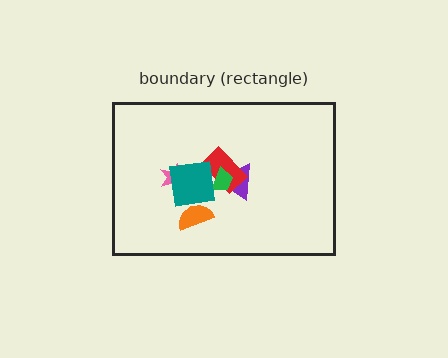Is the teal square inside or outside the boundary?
Inside.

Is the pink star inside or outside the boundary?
Inside.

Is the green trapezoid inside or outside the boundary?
Inside.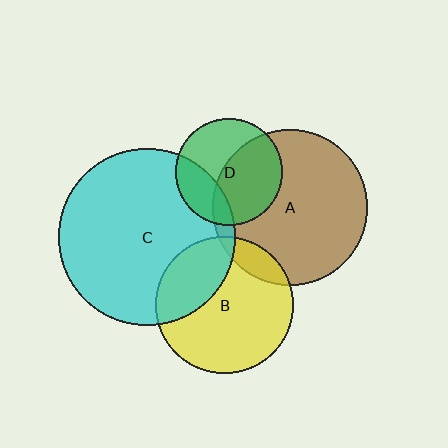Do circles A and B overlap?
Yes.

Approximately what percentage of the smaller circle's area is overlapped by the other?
Approximately 10%.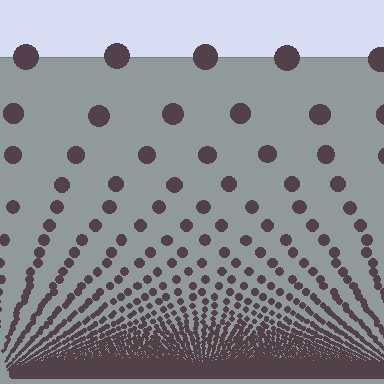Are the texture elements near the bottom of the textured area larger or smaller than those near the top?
Smaller. The gradient is inverted — elements near the bottom are smaller and denser.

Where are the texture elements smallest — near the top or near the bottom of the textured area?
Near the bottom.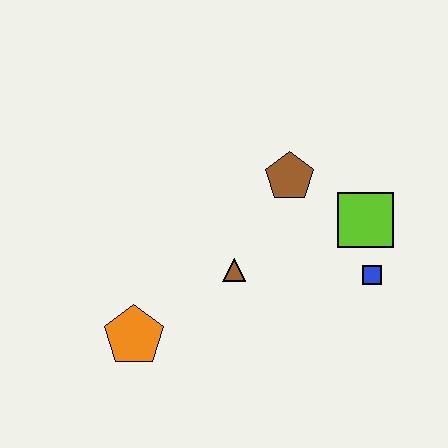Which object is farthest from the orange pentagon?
The lime square is farthest from the orange pentagon.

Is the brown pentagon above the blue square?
Yes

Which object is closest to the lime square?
The blue square is closest to the lime square.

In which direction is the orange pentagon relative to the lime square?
The orange pentagon is to the left of the lime square.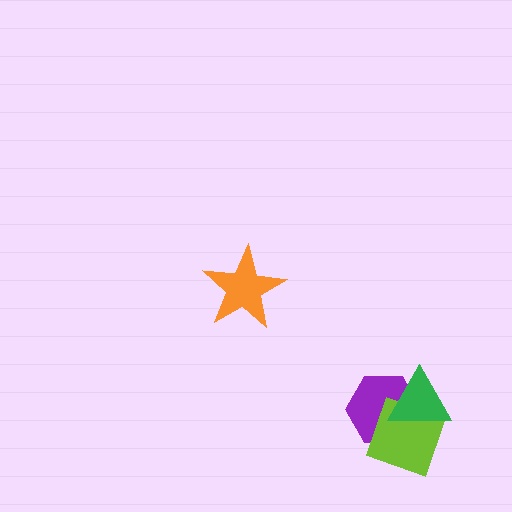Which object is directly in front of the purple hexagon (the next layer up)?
The lime square is directly in front of the purple hexagon.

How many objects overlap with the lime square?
2 objects overlap with the lime square.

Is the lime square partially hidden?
Yes, it is partially covered by another shape.